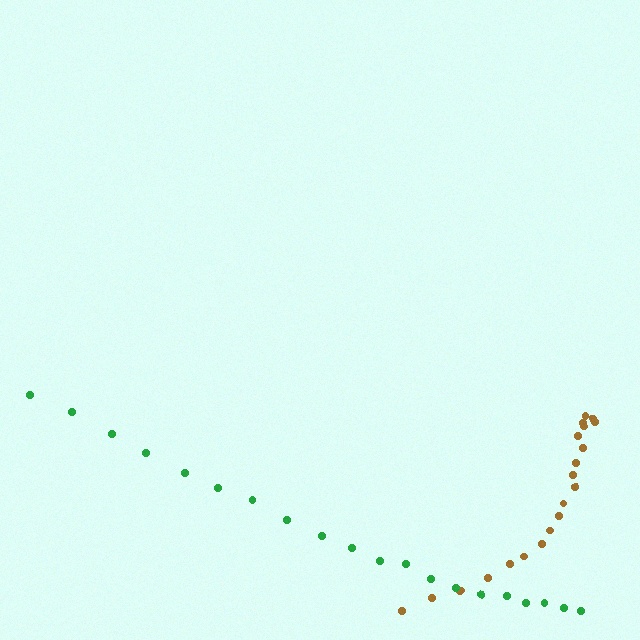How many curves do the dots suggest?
There are 2 distinct paths.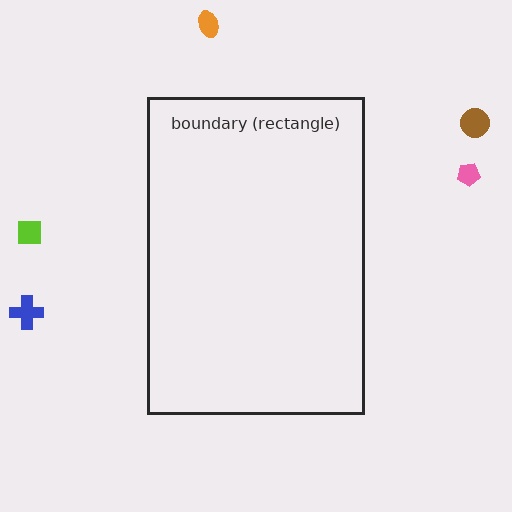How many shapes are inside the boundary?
0 inside, 5 outside.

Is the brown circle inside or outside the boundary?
Outside.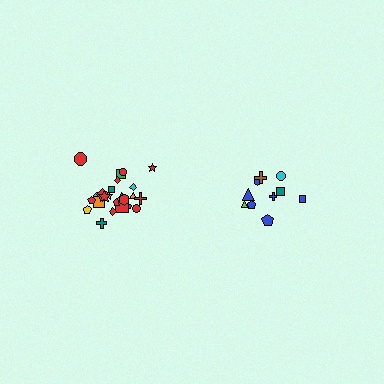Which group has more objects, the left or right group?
The left group.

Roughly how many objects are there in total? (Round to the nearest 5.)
Roughly 35 objects in total.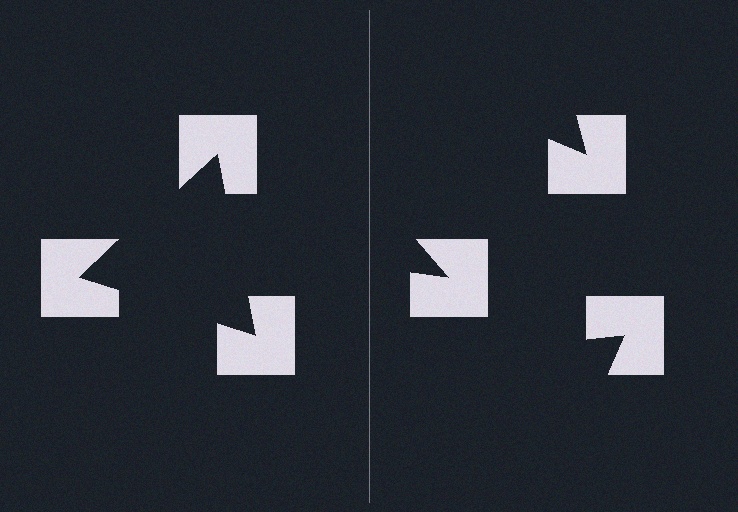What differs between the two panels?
The notched squares are positioned identically on both sides; only the wedge orientations differ. On the left they align to a triangle; on the right they are misaligned.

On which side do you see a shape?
An illusory triangle appears on the left side. On the right side the wedge cuts are rotated, so no coherent shape forms.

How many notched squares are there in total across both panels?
6 — 3 on each side.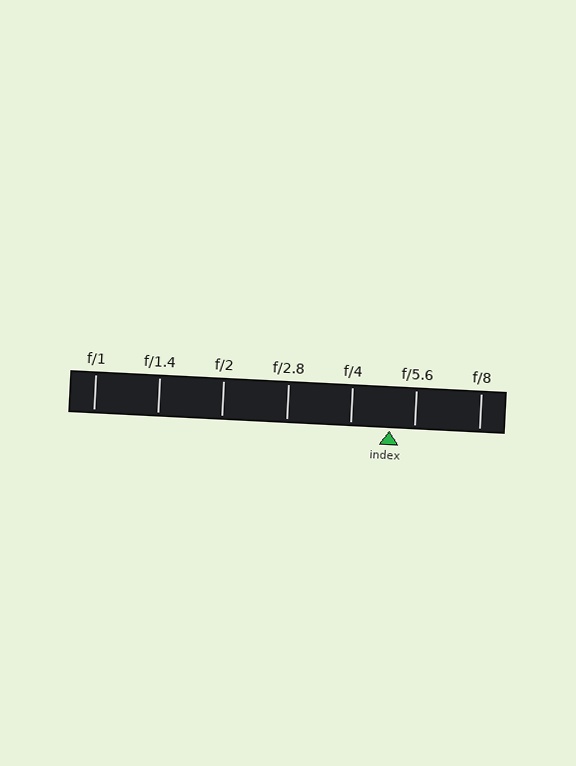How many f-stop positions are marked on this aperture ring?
There are 7 f-stop positions marked.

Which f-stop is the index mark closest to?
The index mark is closest to f/5.6.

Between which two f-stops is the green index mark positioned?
The index mark is between f/4 and f/5.6.